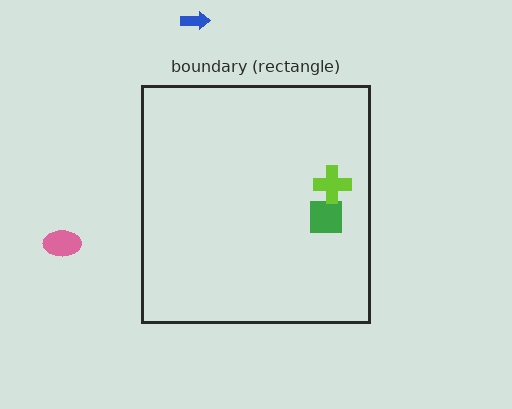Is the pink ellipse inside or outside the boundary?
Outside.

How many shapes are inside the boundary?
2 inside, 2 outside.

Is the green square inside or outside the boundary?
Inside.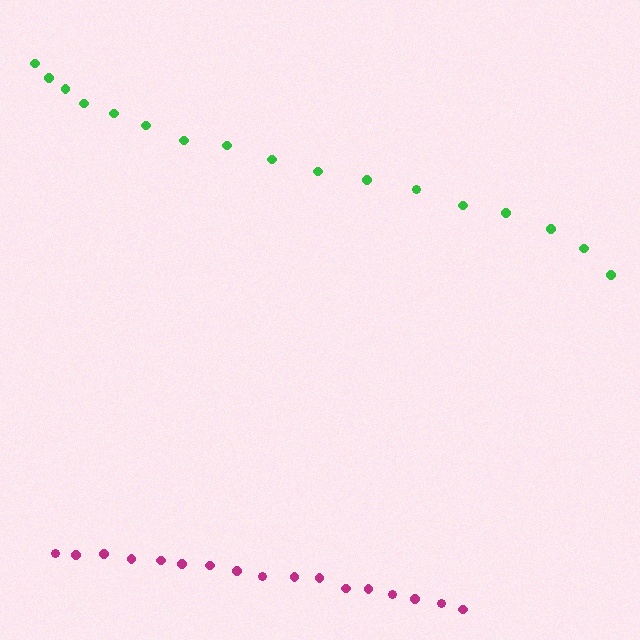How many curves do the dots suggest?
There are 2 distinct paths.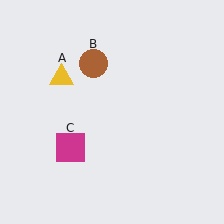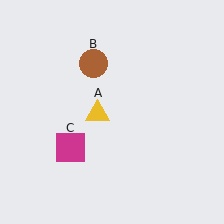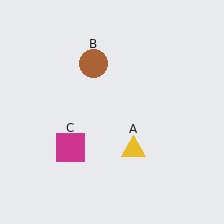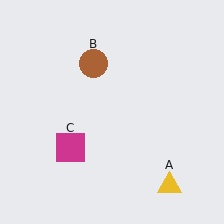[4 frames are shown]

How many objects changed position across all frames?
1 object changed position: yellow triangle (object A).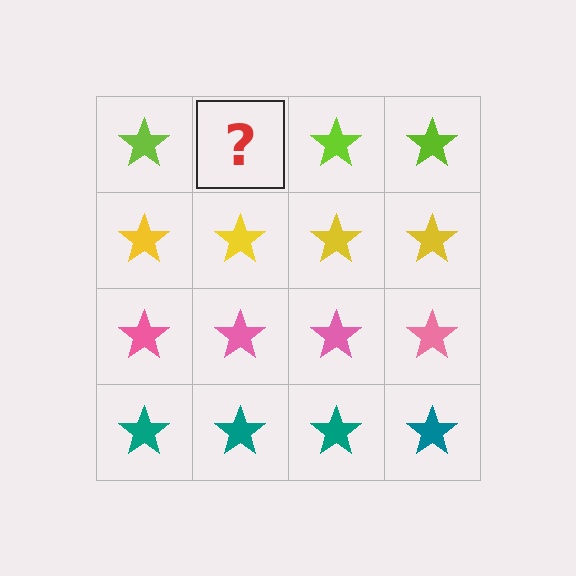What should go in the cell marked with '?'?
The missing cell should contain a lime star.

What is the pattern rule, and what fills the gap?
The rule is that each row has a consistent color. The gap should be filled with a lime star.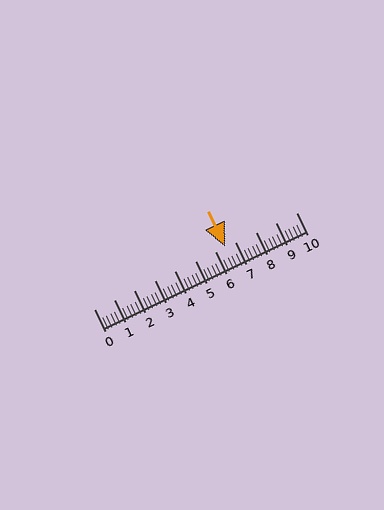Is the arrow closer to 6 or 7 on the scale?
The arrow is closer to 7.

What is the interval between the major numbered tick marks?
The major tick marks are spaced 1 units apart.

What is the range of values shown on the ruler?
The ruler shows values from 0 to 10.